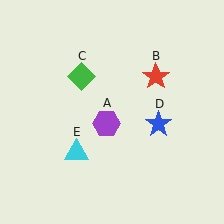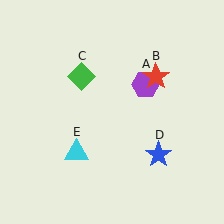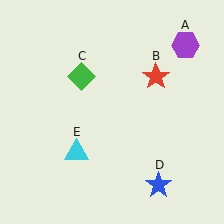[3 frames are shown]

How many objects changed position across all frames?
2 objects changed position: purple hexagon (object A), blue star (object D).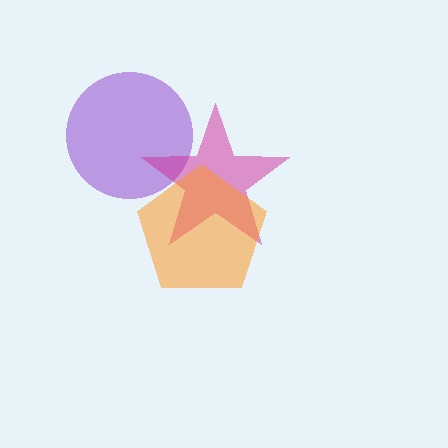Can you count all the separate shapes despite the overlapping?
Yes, there are 3 separate shapes.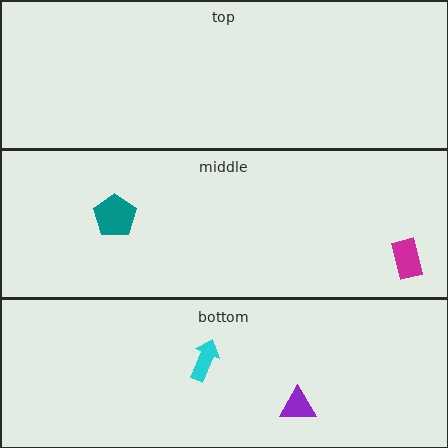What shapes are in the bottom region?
The cyan arrow, the purple triangle.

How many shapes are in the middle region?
2.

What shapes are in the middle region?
The teal pentagon, the magenta rectangle.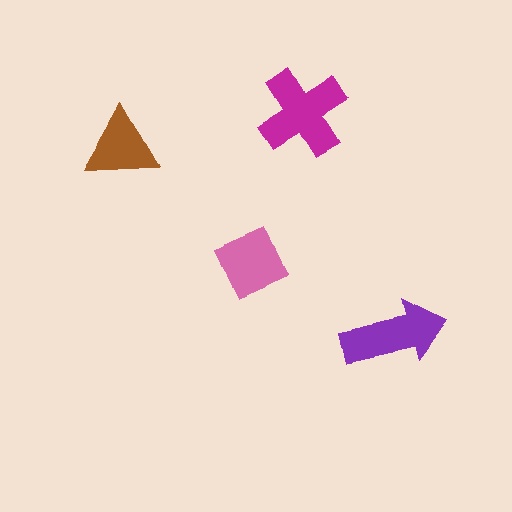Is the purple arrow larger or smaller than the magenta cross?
Smaller.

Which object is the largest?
The magenta cross.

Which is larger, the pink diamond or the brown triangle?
The pink diamond.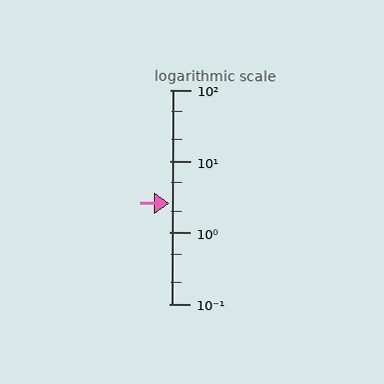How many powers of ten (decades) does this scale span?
The scale spans 3 decades, from 0.1 to 100.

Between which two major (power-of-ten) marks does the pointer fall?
The pointer is between 1 and 10.